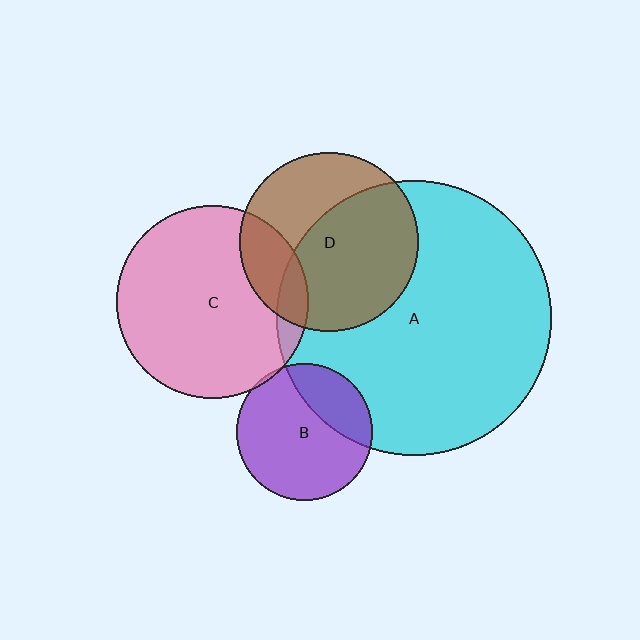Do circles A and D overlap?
Yes.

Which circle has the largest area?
Circle A (cyan).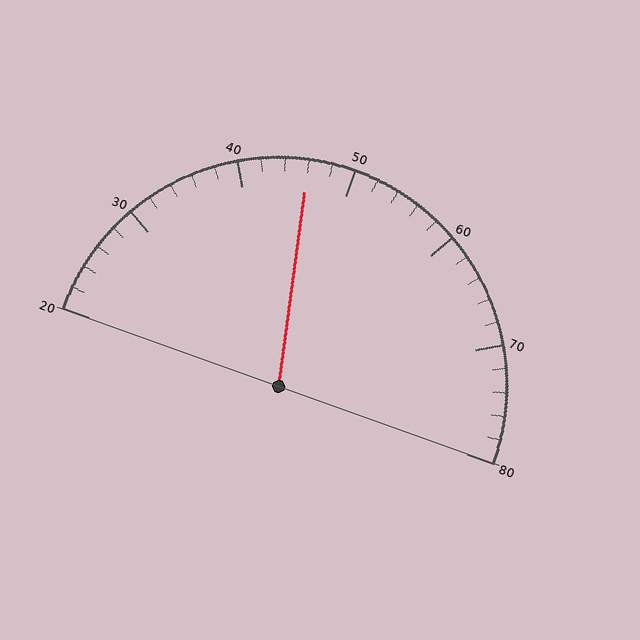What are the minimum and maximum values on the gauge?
The gauge ranges from 20 to 80.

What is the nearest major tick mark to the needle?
The nearest major tick mark is 50.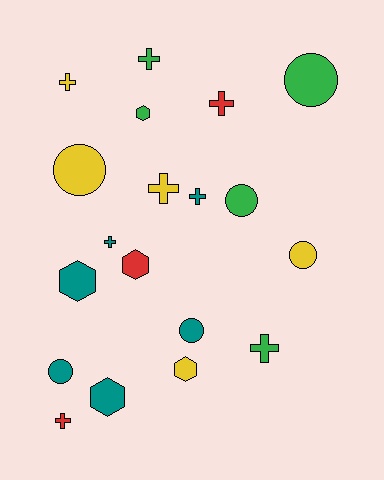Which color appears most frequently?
Teal, with 6 objects.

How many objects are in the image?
There are 19 objects.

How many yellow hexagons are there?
There is 1 yellow hexagon.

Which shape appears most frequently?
Cross, with 8 objects.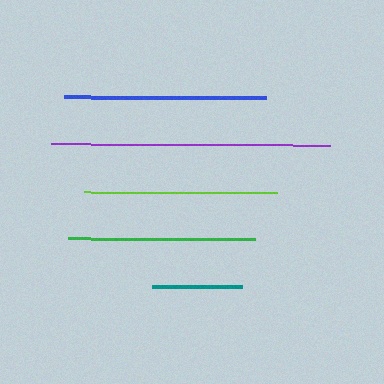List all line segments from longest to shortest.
From longest to shortest: purple, blue, lime, green, teal.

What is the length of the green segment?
The green segment is approximately 187 pixels long.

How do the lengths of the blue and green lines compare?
The blue and green lines are approximately the same length.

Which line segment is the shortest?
The teal line is the shortest at approximately 90 pixels.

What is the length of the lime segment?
The lime segment is approximately 193 pixels long.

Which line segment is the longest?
The purple line is the longest at approximately 279 pixels.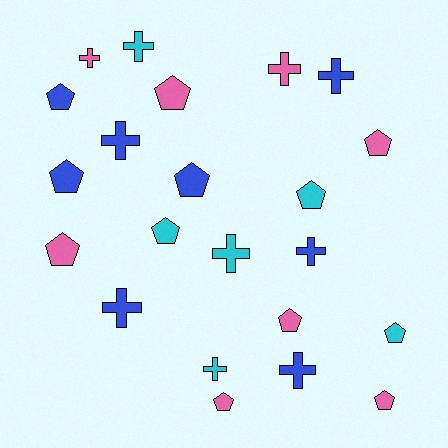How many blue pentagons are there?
There are 3 blue pentagons.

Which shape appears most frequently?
Pentagon, with 12 objects.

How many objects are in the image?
There are 22 objects.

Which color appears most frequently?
Pink, with 8 objects.